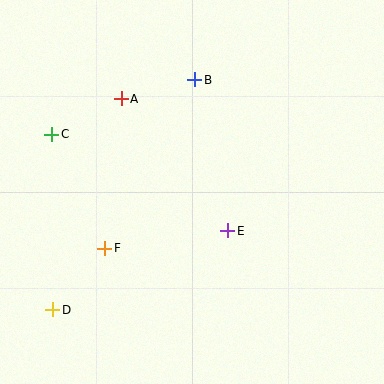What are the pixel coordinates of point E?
Point E is at (228, 231).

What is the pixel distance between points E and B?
The distance between E and B is 154 pixels.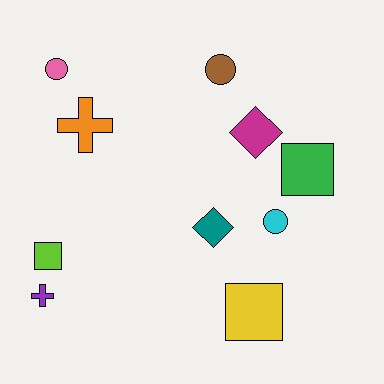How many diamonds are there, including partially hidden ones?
There are 2 diamonds.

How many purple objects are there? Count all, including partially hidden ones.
There is 1 purple object.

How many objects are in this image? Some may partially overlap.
There are 10 objects.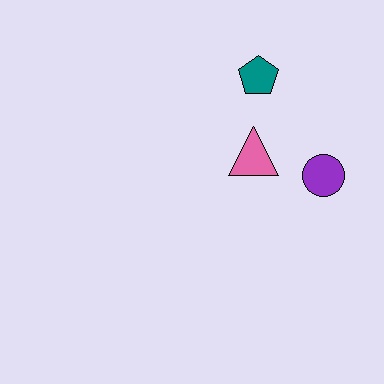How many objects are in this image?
There are 3 objects.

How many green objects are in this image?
There are no green objects.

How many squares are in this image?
There are no squares.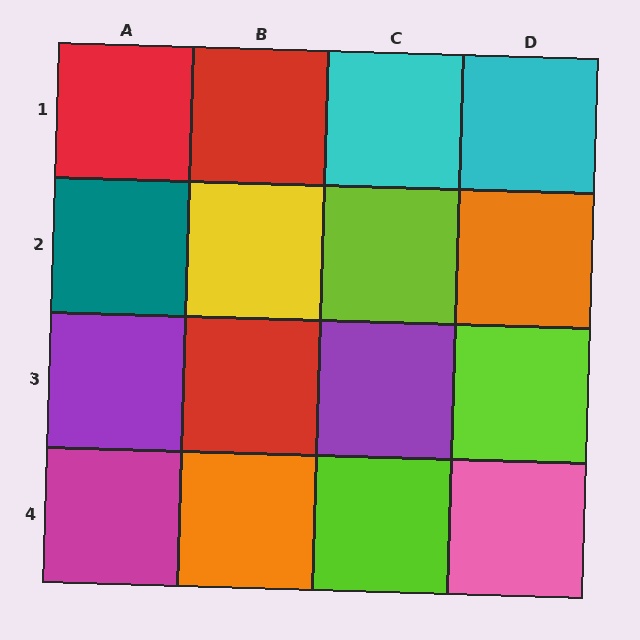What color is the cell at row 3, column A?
Purple.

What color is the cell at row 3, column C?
Purple.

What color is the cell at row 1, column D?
Cyan.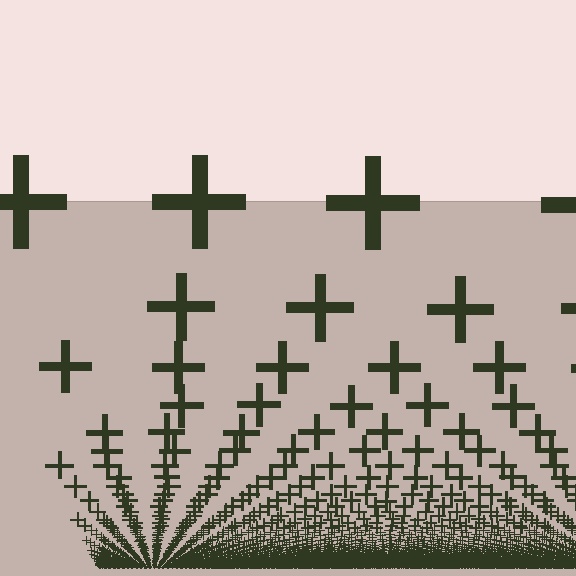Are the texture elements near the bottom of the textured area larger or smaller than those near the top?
Smaller. The gradient is inverted — elements near the bottom are smaller and denser.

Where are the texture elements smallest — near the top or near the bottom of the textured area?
Near the bottom.